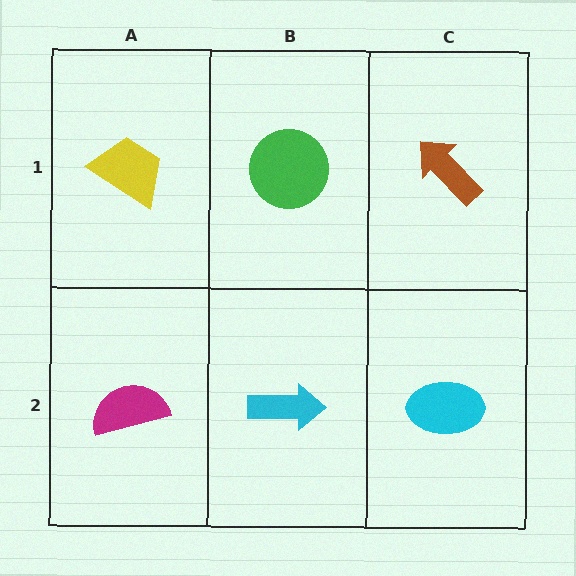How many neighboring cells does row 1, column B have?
3.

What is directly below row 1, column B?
A cyan arrow.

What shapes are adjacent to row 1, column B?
A cyan arrow (row 2, column B), a yellow trapezoid (row 1, column A), a brown arrow (row 1, column C).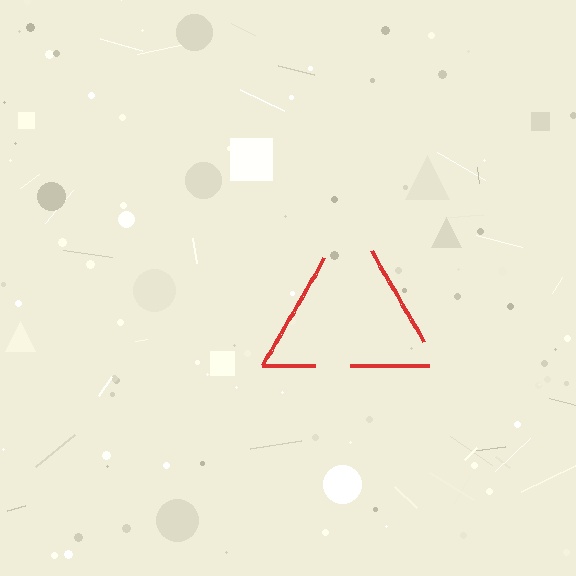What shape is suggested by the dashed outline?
The dashed outline suggests a triangle.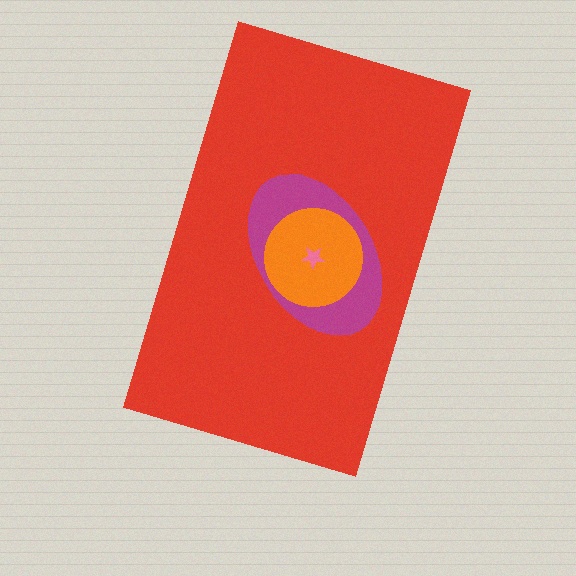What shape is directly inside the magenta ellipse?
The orange circle.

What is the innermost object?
The pink star.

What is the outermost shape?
The red rectangle.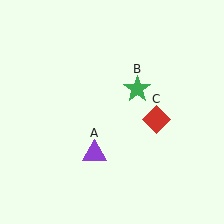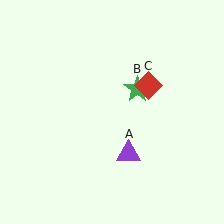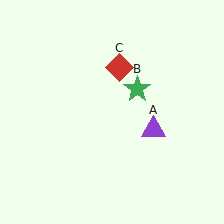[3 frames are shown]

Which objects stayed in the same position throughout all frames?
Green star (object B) remained stationary.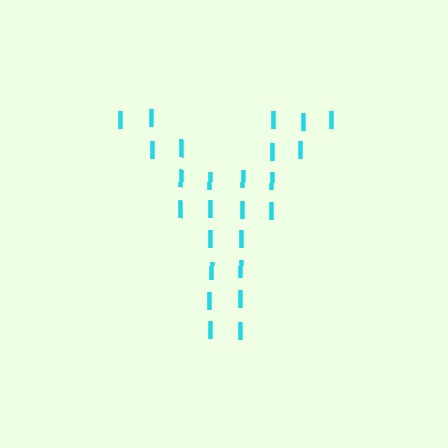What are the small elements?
The small elements are letter I's.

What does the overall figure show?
The overall figure shows the letter Y.